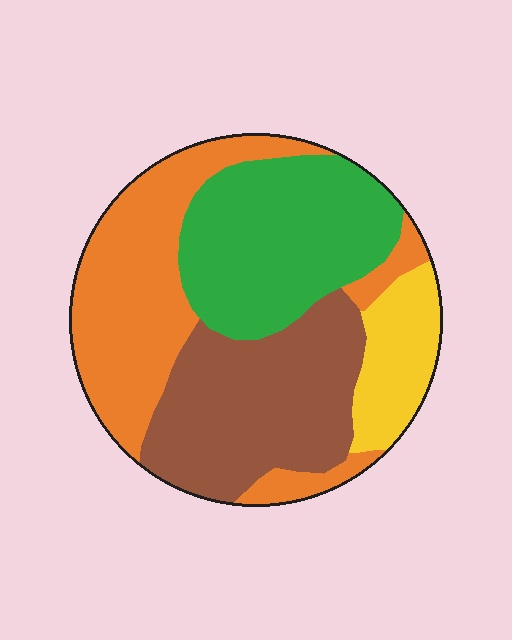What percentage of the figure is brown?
Brown covers 29% of the figure.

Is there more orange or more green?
Orange.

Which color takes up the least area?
Yellow, at roughly 10%.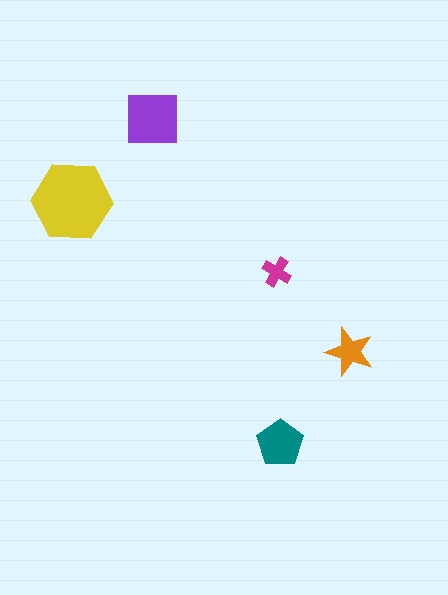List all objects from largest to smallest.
The yellow hexagon, the purple square, the teal pentagon, the orange star, the magenta cross.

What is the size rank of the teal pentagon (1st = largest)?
3rd.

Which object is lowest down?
The teal pentagon is bottommost.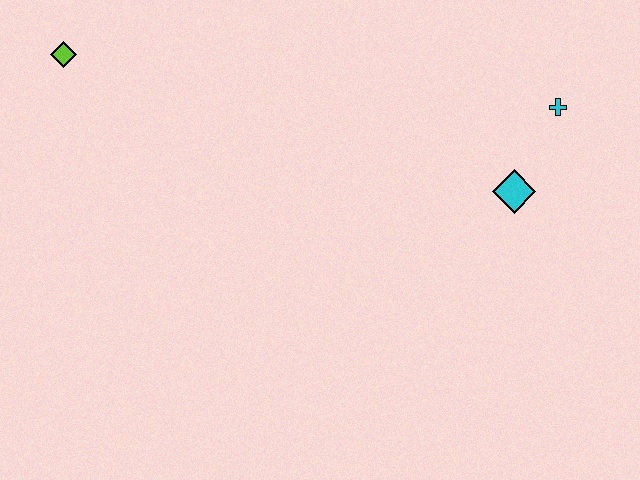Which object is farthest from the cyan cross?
The lime diamond is farthest from the cyan cross.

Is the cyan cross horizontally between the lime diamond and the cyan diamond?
No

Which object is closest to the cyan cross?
The cyan diamond is closest to the cyan cross.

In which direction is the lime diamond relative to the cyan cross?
The lime diamond is to the left of the cyan cross.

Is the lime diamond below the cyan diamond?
No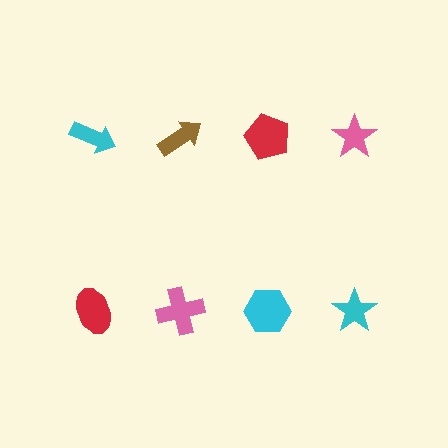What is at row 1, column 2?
A brown arrow.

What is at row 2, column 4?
A cyan star.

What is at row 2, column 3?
A cyan hexagon.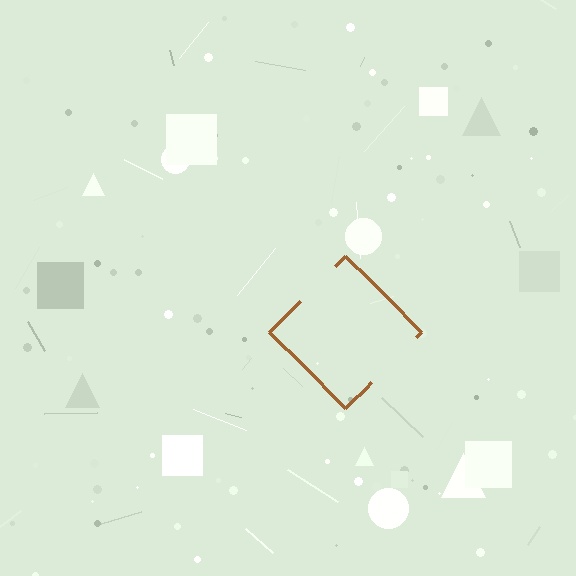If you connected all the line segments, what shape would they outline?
They would outline a diamond.